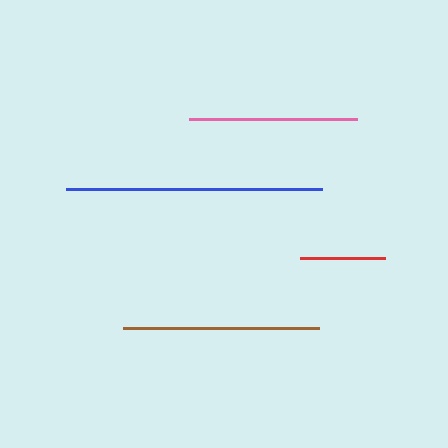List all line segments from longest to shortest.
From longest to shortest: blue, brown, pink, red.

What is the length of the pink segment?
The pink segment is approximately 168 pixels long.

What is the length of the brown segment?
The brown segment is approximately 196 pixels long.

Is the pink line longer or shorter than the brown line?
The brown line is longer than the pink line.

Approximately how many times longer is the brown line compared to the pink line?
The brown line is approximately 1.2 times the length of the pink line.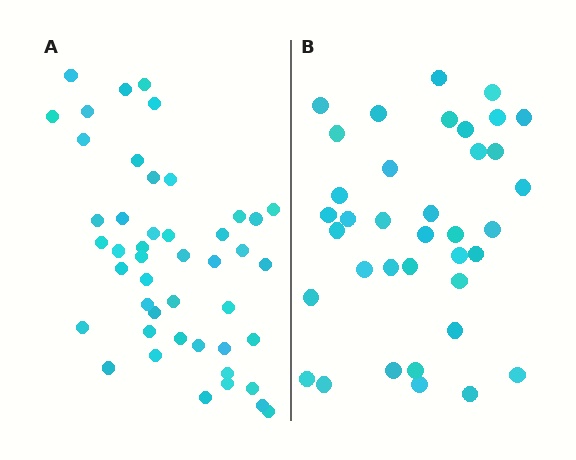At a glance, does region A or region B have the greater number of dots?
Region A (the left region) has more dots.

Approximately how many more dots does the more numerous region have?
Region A has roughly 8 or so more dots than region B.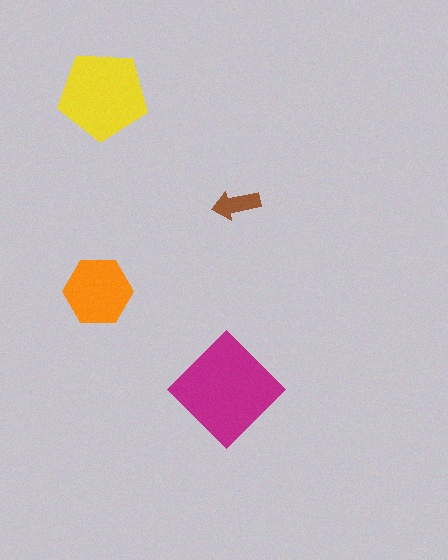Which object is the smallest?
The brown arrow.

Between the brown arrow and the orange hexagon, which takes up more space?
The orange hexagon.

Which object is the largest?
The magenta diamond.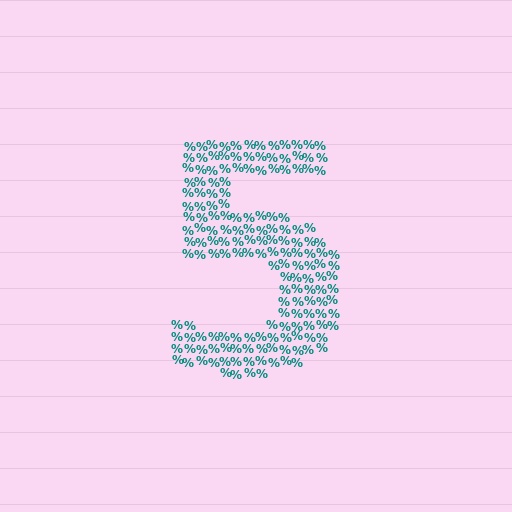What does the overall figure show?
The overall figure shows the digit 5.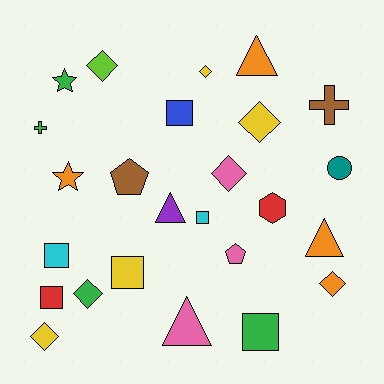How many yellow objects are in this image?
There are 4 yellow objects.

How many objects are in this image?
There are 25 objects.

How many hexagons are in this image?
There is 1 hexagon.